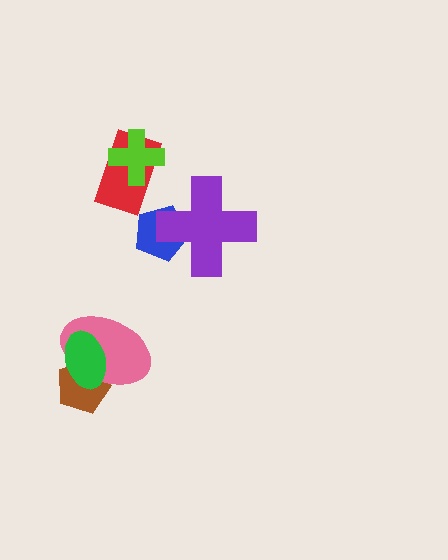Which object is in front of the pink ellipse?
The green ellipse is in front of the pink ellipse.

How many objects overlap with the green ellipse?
2 objects overlap with the green ellipse.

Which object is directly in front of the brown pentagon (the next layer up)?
The pink ellipse is directly in front of the brown pentagon.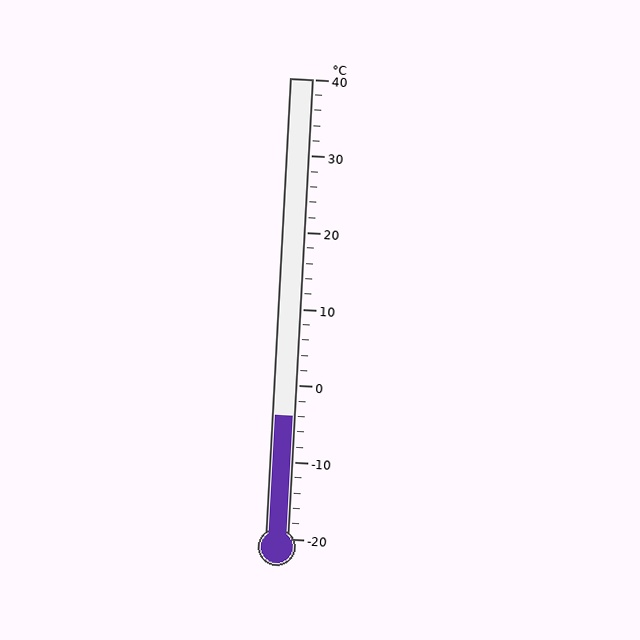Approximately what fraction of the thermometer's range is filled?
The thermometer is filled to approximately 25% of its range.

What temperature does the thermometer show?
The thermometer shows approximately -4°C.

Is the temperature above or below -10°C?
The temperature is above -10°C.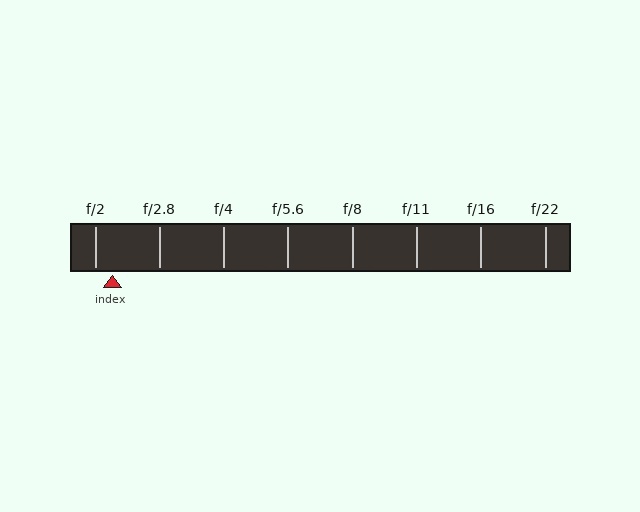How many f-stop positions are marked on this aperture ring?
There are 8 f-stop positions marked.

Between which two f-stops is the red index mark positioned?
The index mark is between f/2 and f/2.8.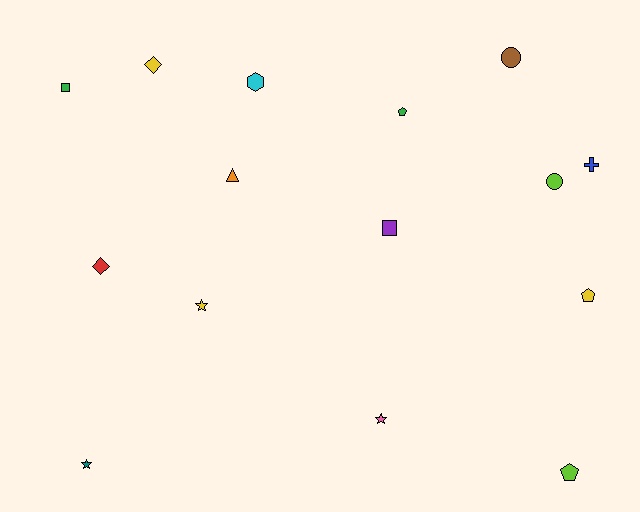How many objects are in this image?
There are 15 objects.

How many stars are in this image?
There are 3 stars.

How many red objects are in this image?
There is 1 red object.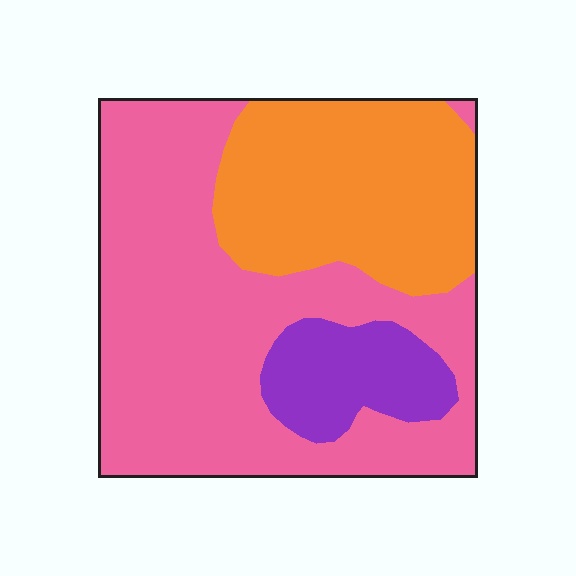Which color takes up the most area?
Pink, at roughly 55%.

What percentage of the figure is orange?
Orange covers around 30% of the figure.